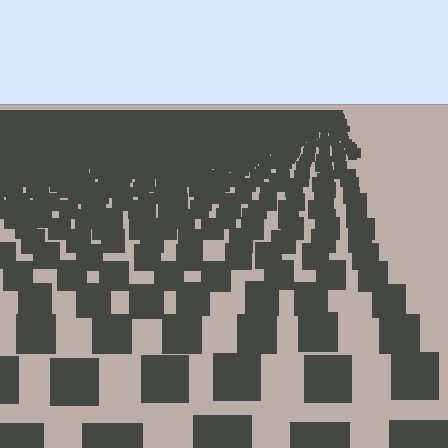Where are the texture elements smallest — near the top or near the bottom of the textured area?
Near the top.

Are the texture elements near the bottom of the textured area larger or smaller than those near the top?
Larger. Near the bottom, elements are closer to the viewer and appear at a bigger on-screen size.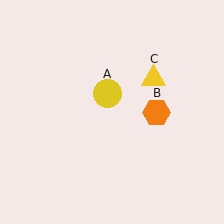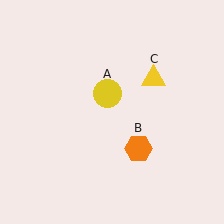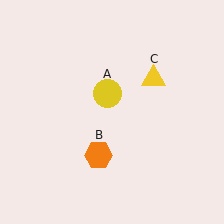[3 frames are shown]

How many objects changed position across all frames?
1 object changed position: orange hexagon (object B).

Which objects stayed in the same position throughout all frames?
Yellow circle (object A) and yellow triangle (object C) remained stationary.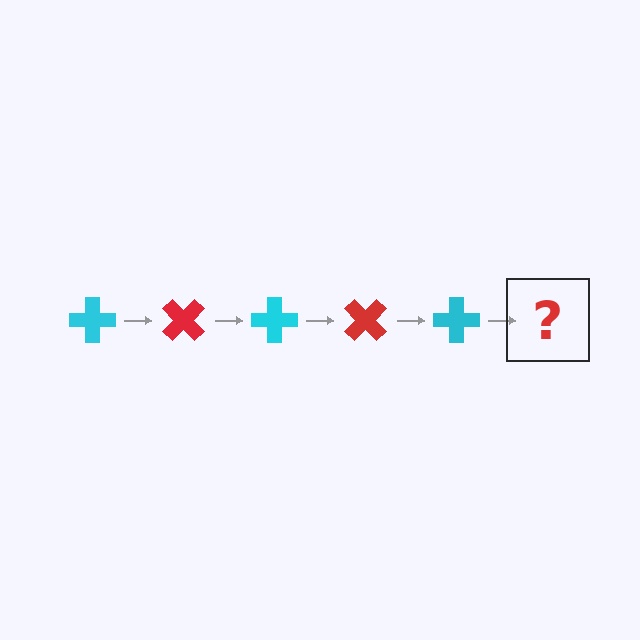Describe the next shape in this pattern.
It should be a red cross, rotated 225 degrees from the start.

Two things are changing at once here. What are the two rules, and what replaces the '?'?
The two rules are that it rotates 45 degrees each step and the color cycles through cyan and red. The '?' should be a red cross, rotated 225 degrees from the start.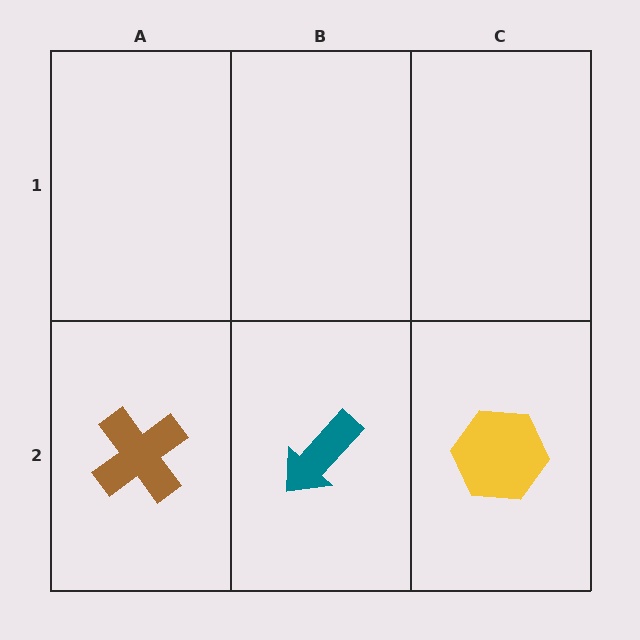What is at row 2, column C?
A yellow hexagon.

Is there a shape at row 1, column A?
No, that cell is empty.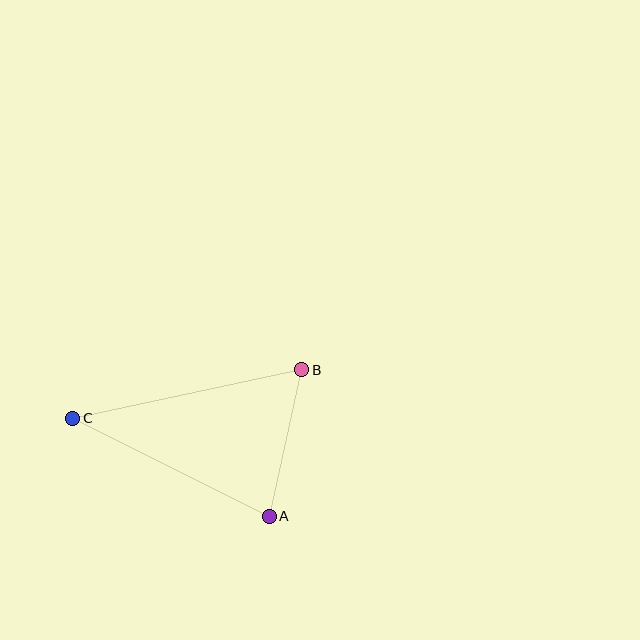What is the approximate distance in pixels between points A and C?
The distance between A and C is approximately 219 pixels.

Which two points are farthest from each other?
Points B and C are farthest from each other.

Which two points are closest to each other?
Points A and B are closest to each other.